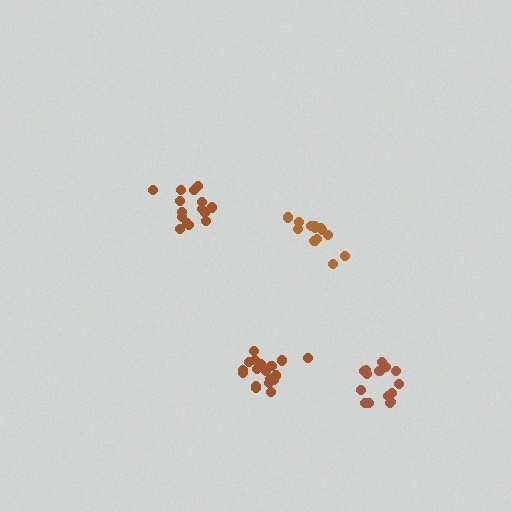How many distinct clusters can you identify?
There are 4 distinct clusters.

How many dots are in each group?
Group 1: 15 dots, Group 2: 18 dots, Group 3: 15 dots, Group 4: 13 dots (61 total).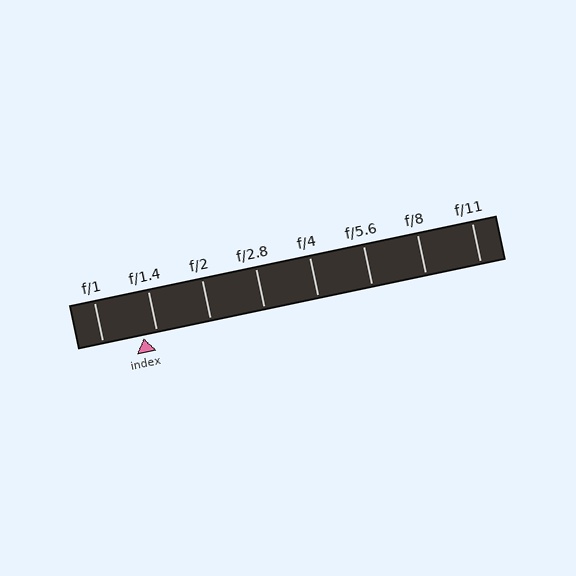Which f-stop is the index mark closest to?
The index mark is closest to f/1.4.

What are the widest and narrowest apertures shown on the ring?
The widest aperture shown is f/1 and the narrowest is f/11.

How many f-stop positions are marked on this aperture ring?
There are 8 f-stop positions marked.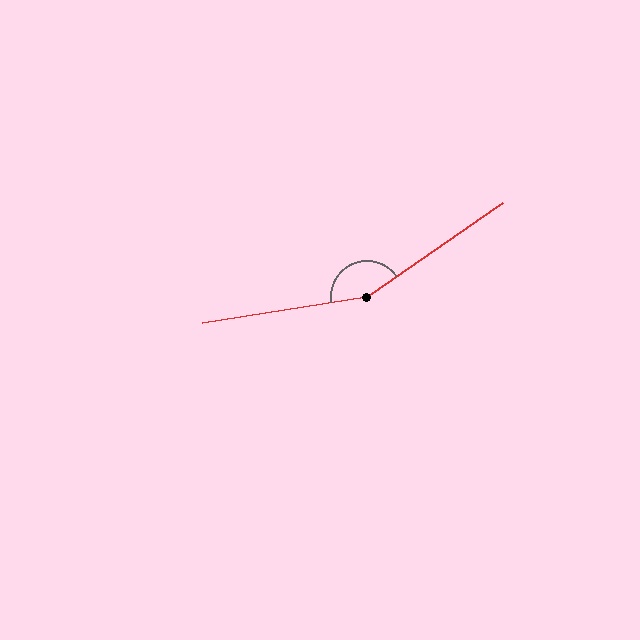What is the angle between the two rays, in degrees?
Approximately 154 degrees.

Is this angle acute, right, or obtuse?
It is obtuse.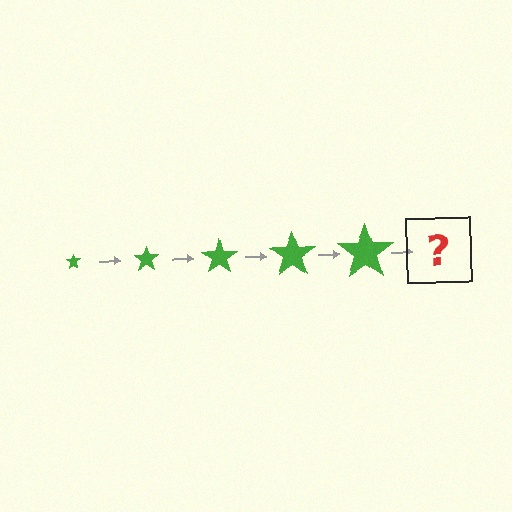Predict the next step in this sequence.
The next step is a green star, larger than the previous one.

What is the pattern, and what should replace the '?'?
The pattern is that the star gets progressively larger each step. The '?' should be a green star, larger than the previous one.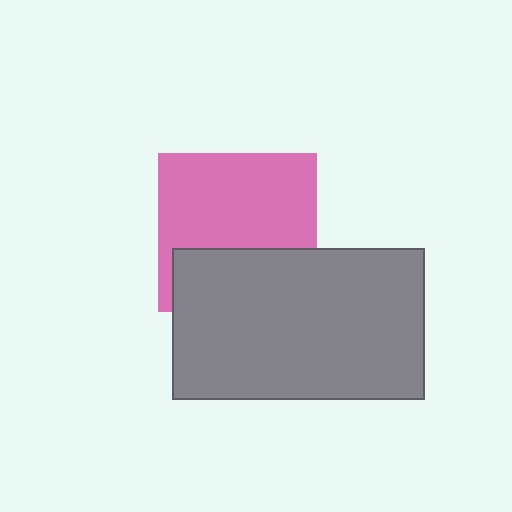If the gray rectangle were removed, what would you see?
You would see the complete pink square.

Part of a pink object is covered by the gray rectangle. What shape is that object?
It is a square.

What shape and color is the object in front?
The object in front is a gray rectangle.